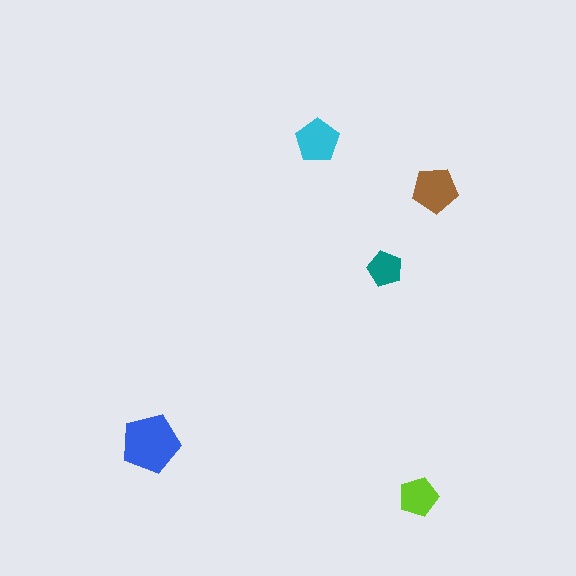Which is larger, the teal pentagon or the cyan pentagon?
The cyan one.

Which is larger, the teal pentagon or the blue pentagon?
The blue one.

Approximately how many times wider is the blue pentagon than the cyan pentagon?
About 1.5 times wider.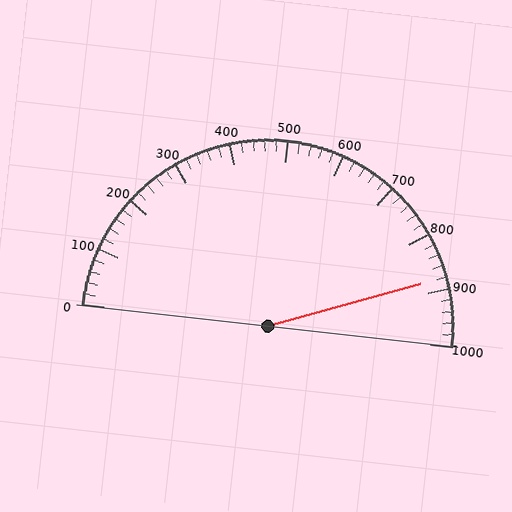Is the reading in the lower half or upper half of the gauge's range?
The reading is in the upper half of the range (0 to 1000).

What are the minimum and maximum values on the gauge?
The gauge ranges from 0 to 1000.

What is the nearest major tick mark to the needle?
The nearest major tick mark is 900.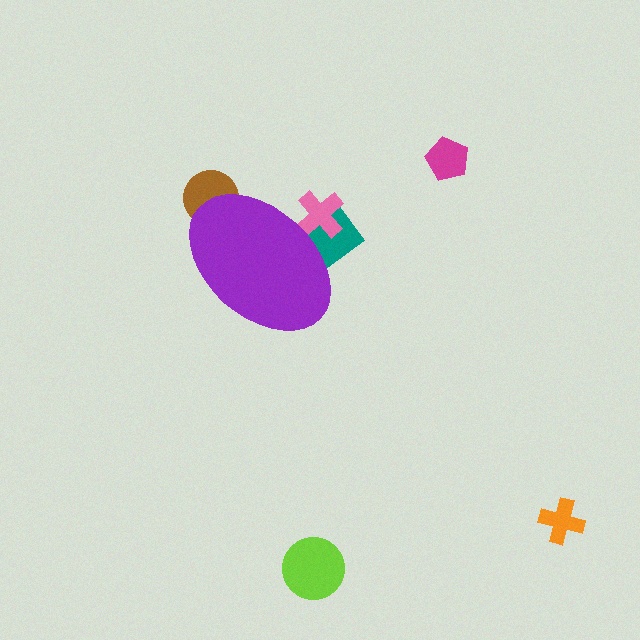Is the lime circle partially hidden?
No, the lime circle is fully visible.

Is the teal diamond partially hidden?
Yes, the teal diamond is partially hidden behind the purple ellipse.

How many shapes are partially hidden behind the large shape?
3 shapes are partially hidden.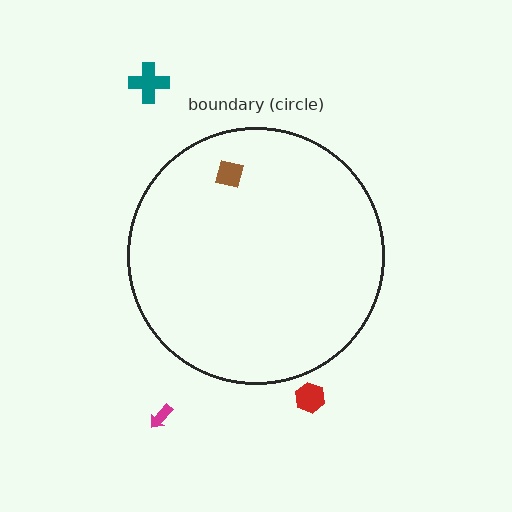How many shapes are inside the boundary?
1 inside, 3 outside.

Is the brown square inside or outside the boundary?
Inside.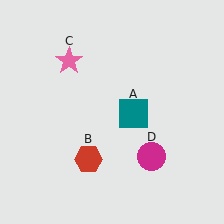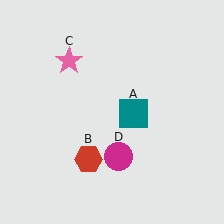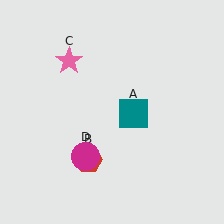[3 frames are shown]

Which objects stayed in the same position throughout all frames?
Teal square (object A) and red hexagon (object B) and pink star (object C) remained stationary.